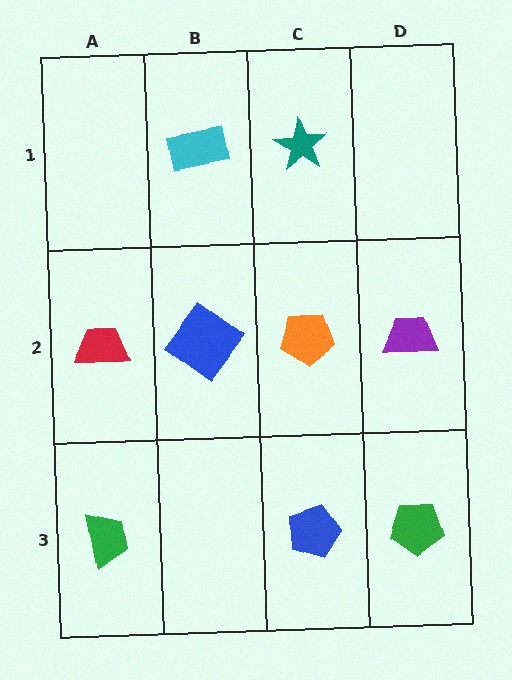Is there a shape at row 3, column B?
No, that cell is empty.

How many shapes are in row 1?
2 shapes.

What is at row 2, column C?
An orange pentagon.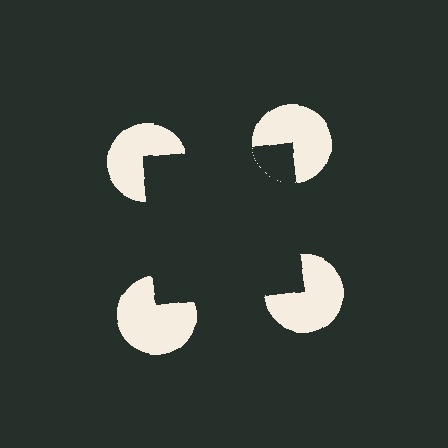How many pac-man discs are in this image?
There are 4 — one at each vertex of the illusory square.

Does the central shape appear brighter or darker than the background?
It typically appears slightly darker than the background, even though no actual brightness change is drawn.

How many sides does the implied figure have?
4 sides.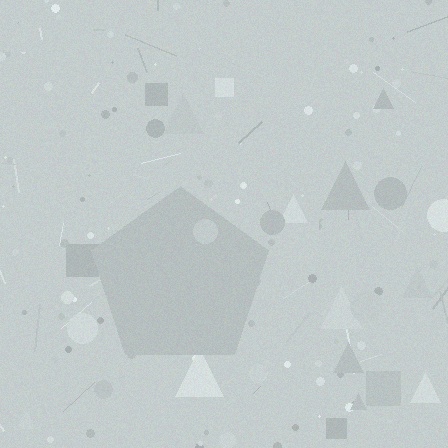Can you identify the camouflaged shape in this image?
The camouflaged shape is a pentagon.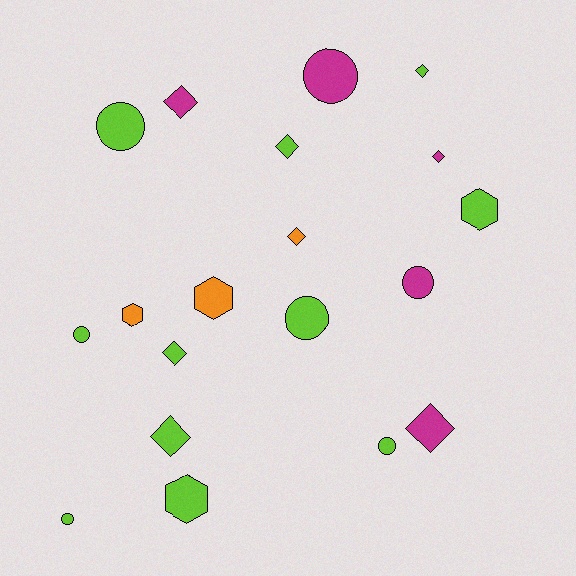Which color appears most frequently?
Lime, with 11 objects.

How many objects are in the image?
There are 19 objects.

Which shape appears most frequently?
Diamond, with 8 objects.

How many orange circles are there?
There are no orange circles.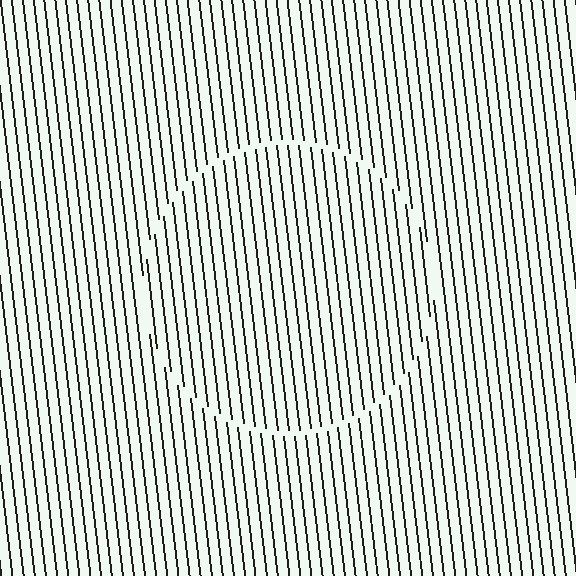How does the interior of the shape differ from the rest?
The interior of the shape contains the same grating, shifted by half a period — the contour is defined by the phase discontinuity where line-ends from the inner and outer gratings abut.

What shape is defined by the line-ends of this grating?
An illusory circle. The interior of the shape contains the same grating, shifted by half a period — the contour is defined by the phase discontinuity where line-ends from the inner and outer gratings abut.